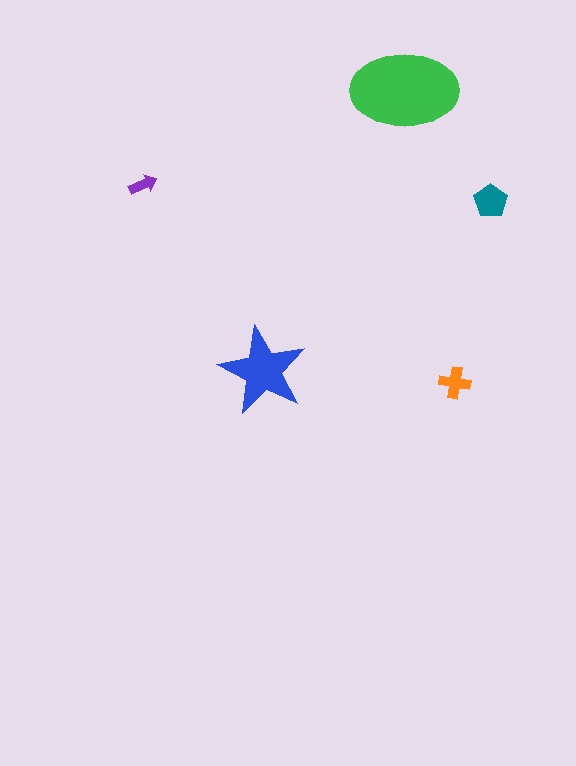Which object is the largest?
The green ellipse.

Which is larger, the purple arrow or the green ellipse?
The green ellipse.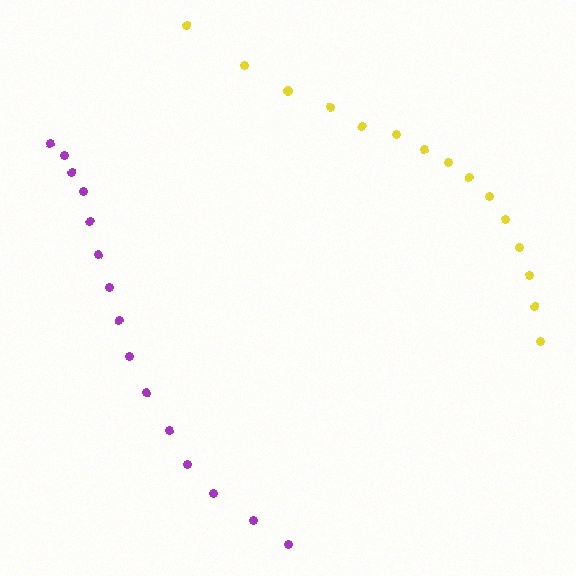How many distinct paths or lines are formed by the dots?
There are 2 distinct paths.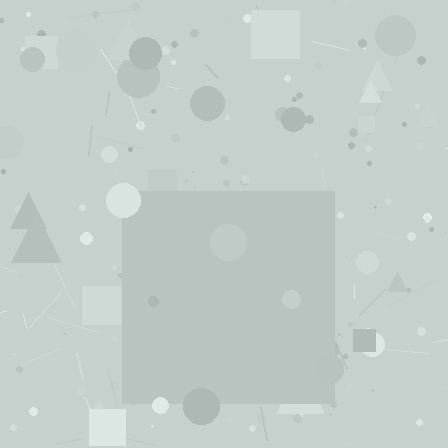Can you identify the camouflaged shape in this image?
The camouflaged shape is a square.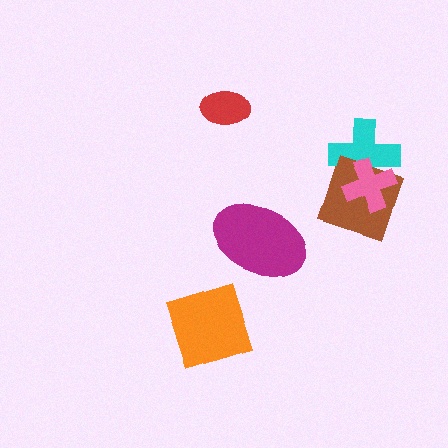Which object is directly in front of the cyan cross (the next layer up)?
The brown diamond is directly in front of the cyan cross.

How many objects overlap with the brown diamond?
2 objects overlap with the brown diamond.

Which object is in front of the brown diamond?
The pink cross is in front of the brown diamond.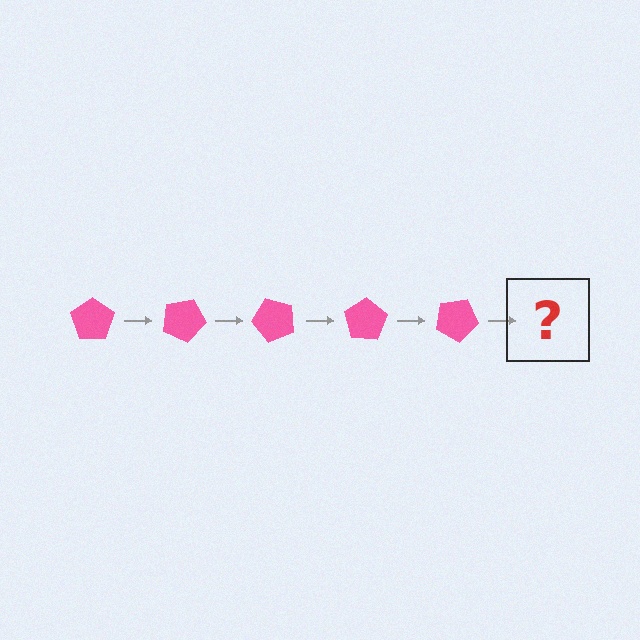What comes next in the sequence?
The next element should be a pink pentagon rotated 125 degrees.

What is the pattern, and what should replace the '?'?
The pattern is that the pentagon rotates 25 degrees each step. The '?' should be a pink pentagon rotated 125 degrees.